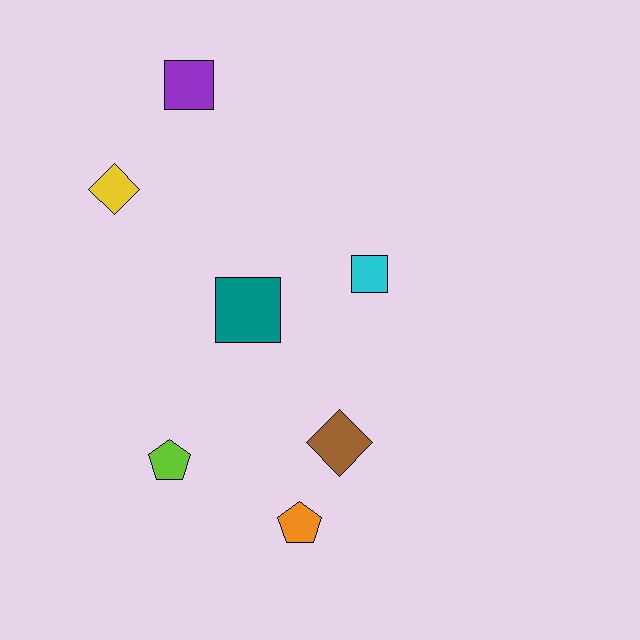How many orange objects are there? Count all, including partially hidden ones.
There is 1 orange object.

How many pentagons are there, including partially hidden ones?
There are 2 pentagons.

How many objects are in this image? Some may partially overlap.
There are 7 objects.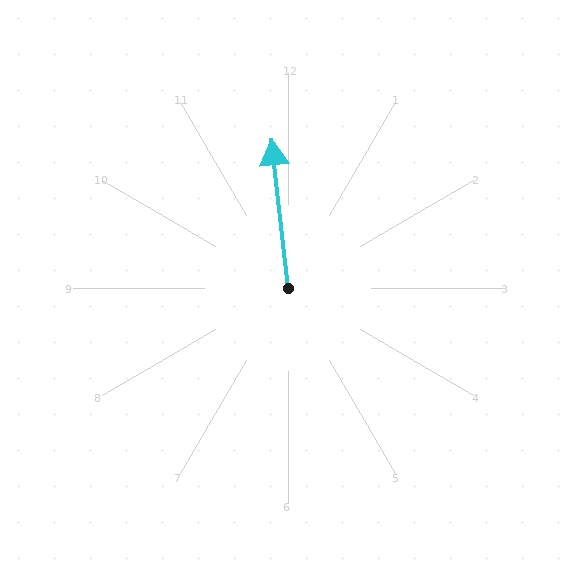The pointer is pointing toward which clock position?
Roughly 12 o'clock.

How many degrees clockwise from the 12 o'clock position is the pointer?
Approximately 354 degrees.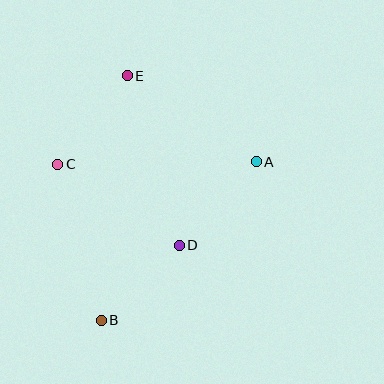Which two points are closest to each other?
Points B and D are closest to each other.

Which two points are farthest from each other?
Points B and E are farthest from each other.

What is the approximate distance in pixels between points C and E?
The distance between C and E is approximately 113 pixels.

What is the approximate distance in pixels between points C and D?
The distance between C and D is approximately 146 pixels.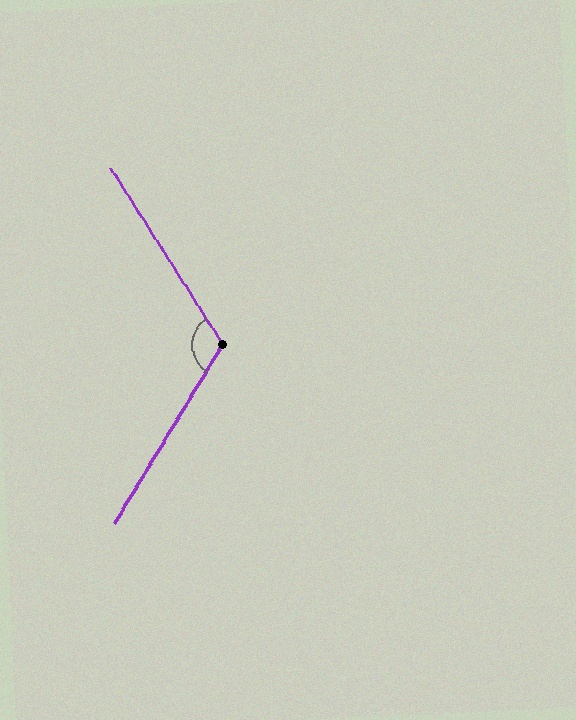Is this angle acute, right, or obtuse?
It is obtuse.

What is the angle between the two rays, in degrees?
Approximately 116 degrees.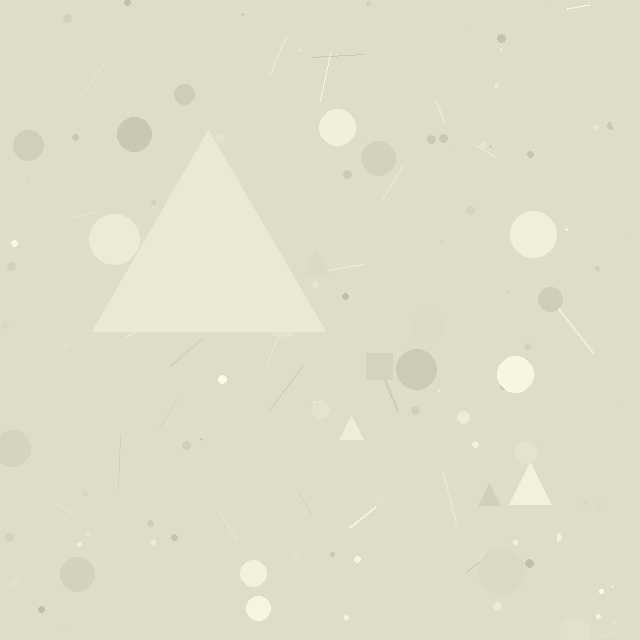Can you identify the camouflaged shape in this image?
The camouflaged shape is a triangle.